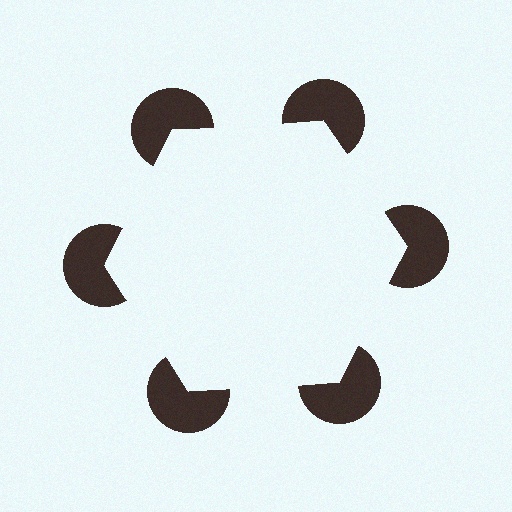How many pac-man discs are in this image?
There are 6 — one at each vertex of the illusory hexagon.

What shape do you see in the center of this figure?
An illusory hexagon — its edges are inferred from the aligned wedge cuts in the pac-man discs, not physically drawn.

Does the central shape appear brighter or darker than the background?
It typically appears slightly brighter than the background, even though no actual brightness change is drawn.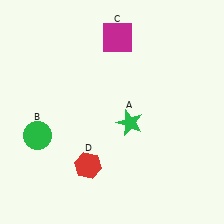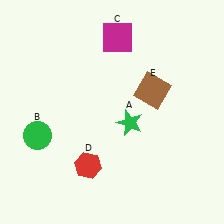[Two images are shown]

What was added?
A brown square (E) was added in Image 2.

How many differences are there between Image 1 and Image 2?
There is 1 difference between the two images.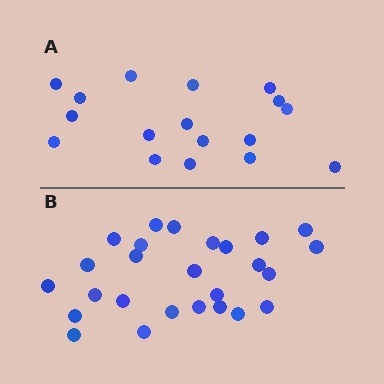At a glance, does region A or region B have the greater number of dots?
Region B (the bottom region) has more dots.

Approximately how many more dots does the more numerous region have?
Region B has roughly 8 or so more dots than region A.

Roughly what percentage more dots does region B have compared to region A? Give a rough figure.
About 55% more.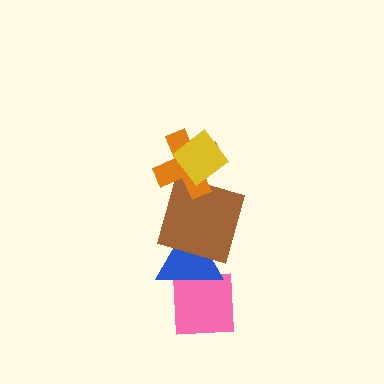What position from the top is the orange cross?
The orange cross is 2nd from the top.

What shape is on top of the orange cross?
The yellow diamond is on top of the orange cross.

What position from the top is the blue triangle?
The blue triangle is 4th from the top.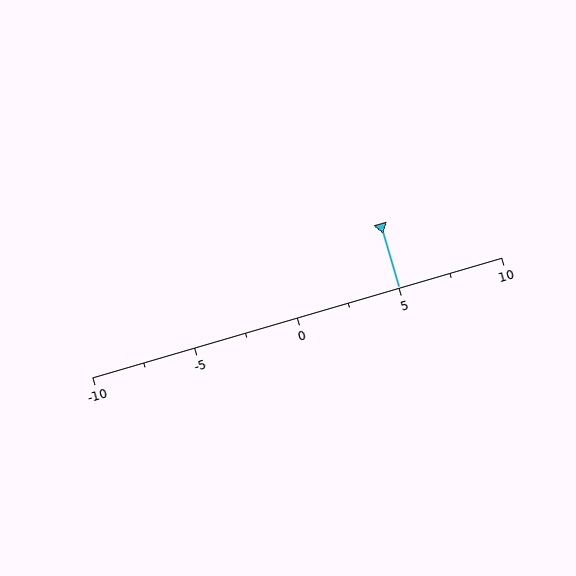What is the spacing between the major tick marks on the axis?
The major ticks are spaced 5 apart.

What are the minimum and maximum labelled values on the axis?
The axis runs from -10 to 10.